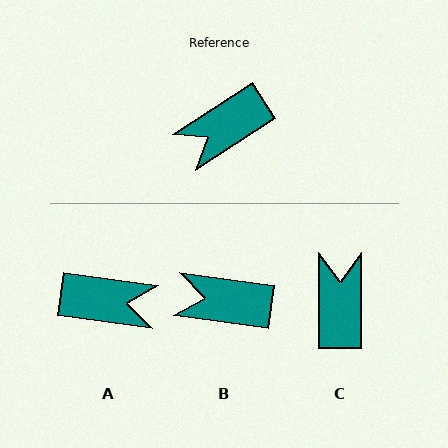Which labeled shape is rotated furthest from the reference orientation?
A, about 140 degrees away.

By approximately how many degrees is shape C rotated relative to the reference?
Approximately 123 degrees clockwise.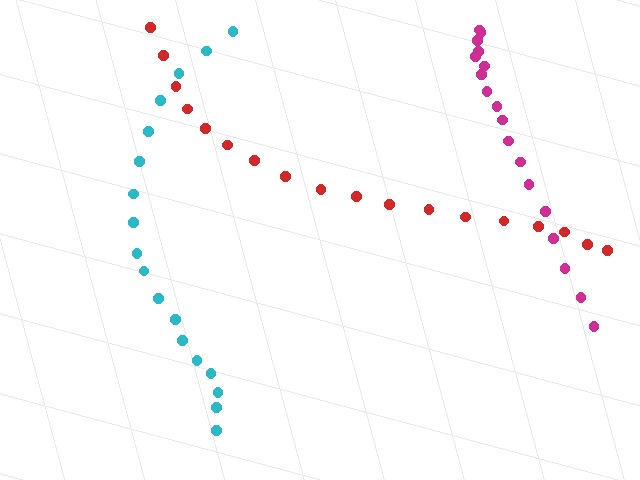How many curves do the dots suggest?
There are 3 distinct paths.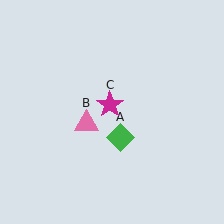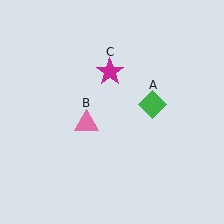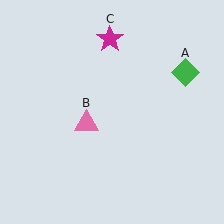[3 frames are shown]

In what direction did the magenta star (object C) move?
The magenta star (object C) moved up.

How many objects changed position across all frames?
2 objects changed position: green diamond (object A), magenta star (object C).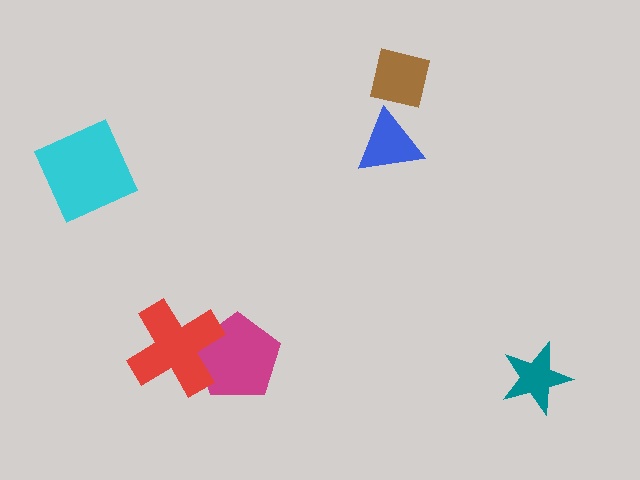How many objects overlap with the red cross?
1 object overlaps with the red cross.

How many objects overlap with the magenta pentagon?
1 object overlaps with the magenta pentagon.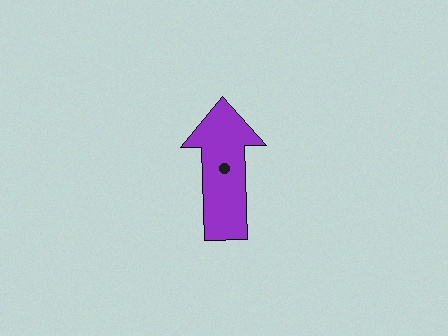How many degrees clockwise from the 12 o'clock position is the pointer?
Approximately 358 degrees.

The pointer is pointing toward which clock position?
Roughly 12 o'clock.